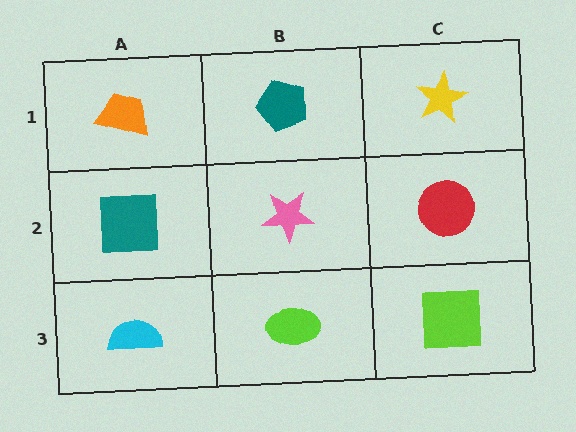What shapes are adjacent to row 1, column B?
A pink star (row 2, column B), an orange trapezoid (row 1, column A), a yellow star (row 1, column C).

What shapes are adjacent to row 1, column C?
A red circle (row 2, column C), a teal pentagon (row 1, column B).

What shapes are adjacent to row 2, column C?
A yellow star (row 1, column C), a lime square (row 3, column C), a pink star (row 2, column B).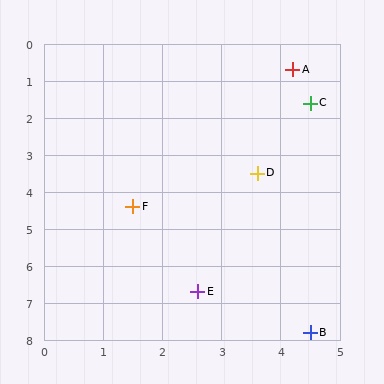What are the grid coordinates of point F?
Point F is at approximately (1.5, 4.4).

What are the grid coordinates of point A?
Point A is at approximately (4.2, 0.7).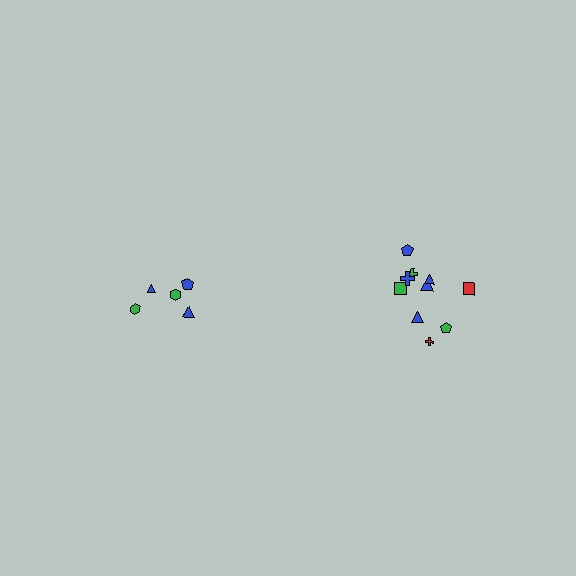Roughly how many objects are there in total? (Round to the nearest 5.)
Roughly 15 objects in total.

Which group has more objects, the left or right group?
The right group.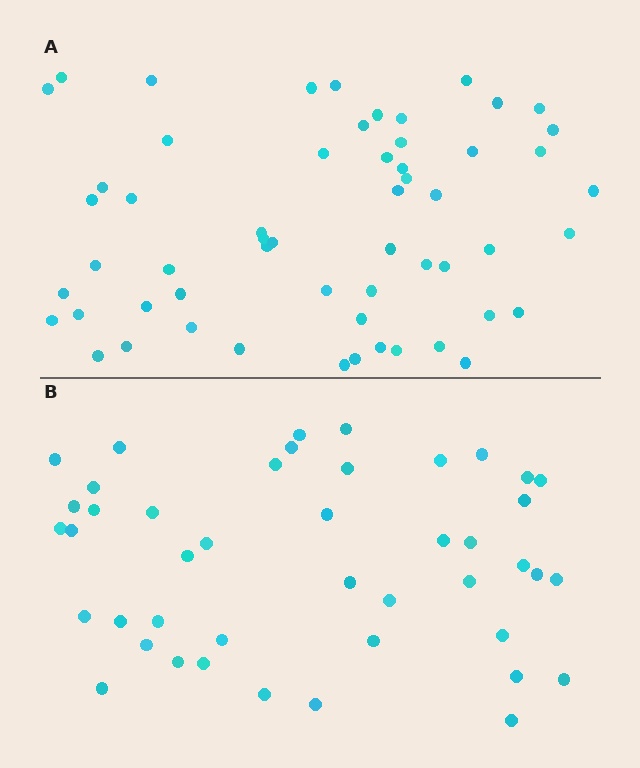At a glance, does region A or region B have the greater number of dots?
Region A (the top region) has more dots.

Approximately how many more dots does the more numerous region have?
Region A has approximately 15 more dots than region B.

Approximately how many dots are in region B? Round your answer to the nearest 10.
About 40 dots. (The exact count is 44, which rounds to 40.)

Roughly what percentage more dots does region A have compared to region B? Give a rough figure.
About 30% more.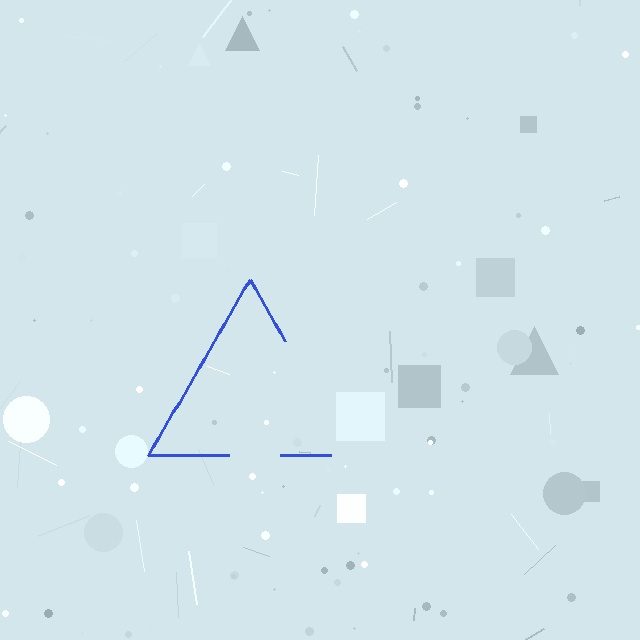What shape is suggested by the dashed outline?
The dashed outline suggests a triangle.